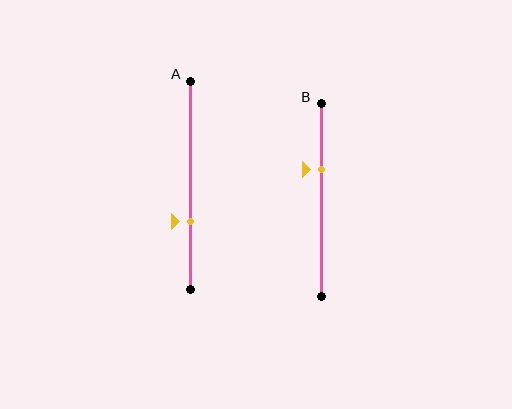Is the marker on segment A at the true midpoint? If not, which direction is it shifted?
No, the marker on segment A is shifted downward by about 17% of the segment length.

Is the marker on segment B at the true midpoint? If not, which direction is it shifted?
No, the marker on segment B is shifted upward by about 16% of the segment length.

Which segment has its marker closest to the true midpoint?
Segment B has its marker closest to the true midpoint.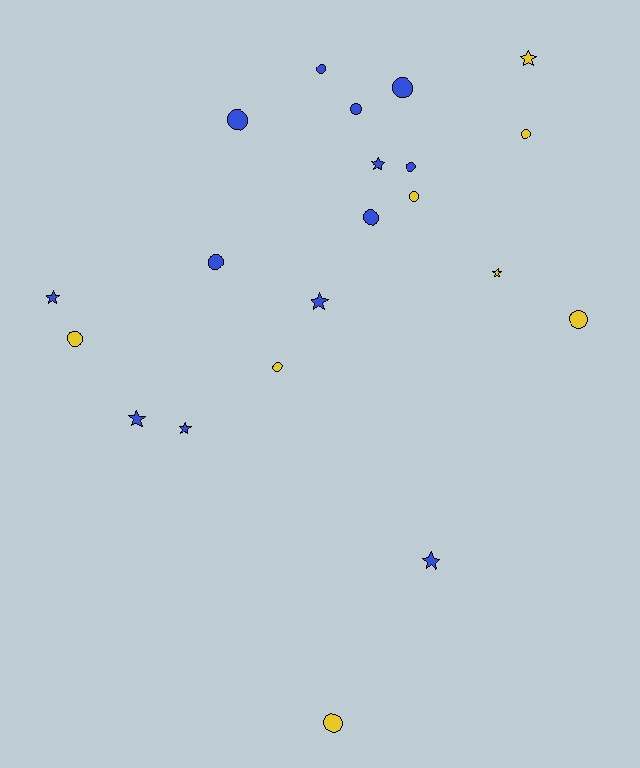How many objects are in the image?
There are 21 objects.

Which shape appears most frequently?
Circle, with 13 objects.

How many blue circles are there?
There are 7 blue circles.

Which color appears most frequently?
Blue, with 13 objects.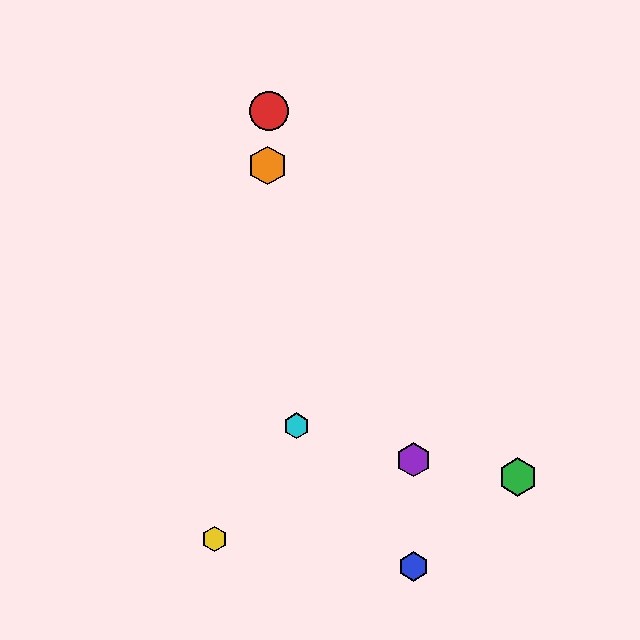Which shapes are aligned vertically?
The blue hexagon, the purple hexagon are aligned vertically.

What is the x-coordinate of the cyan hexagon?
The cyan hexagon is at x≈296.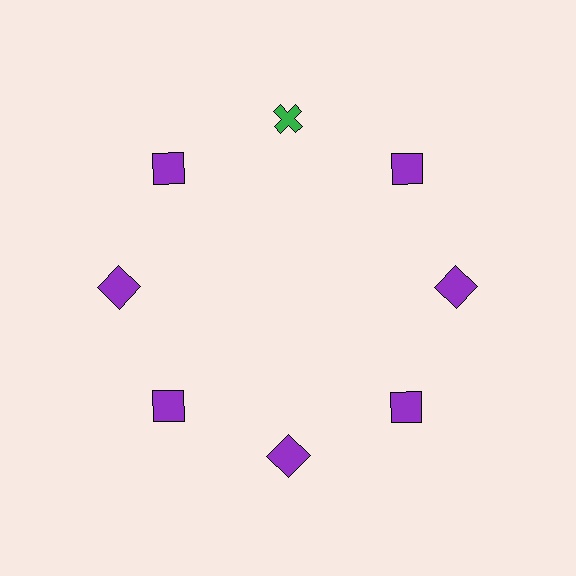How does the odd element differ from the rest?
It differs in both color (green instead of purple) and shape (cross instead of square).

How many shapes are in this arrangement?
There are 8 shapes arranged in a ring pattern.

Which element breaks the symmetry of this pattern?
The green cross at roughly the 12 o'clock position breaks the symmetry. All other shapes are purple squares.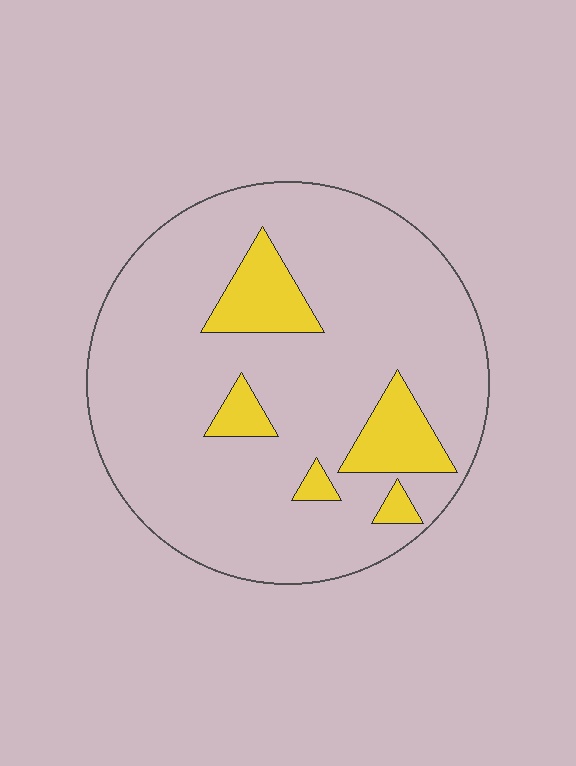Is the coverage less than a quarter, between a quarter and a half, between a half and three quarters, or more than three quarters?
Less than a quarter.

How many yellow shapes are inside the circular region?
5.